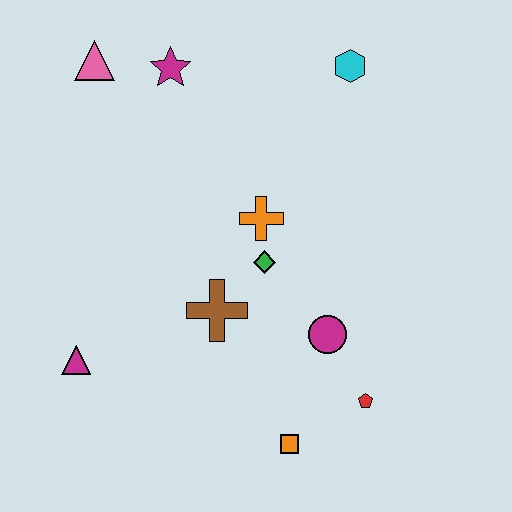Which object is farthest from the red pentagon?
The pink triangle is farthest from the red pentagon.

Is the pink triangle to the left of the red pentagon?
Yes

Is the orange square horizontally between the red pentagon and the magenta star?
Yes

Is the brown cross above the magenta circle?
Yes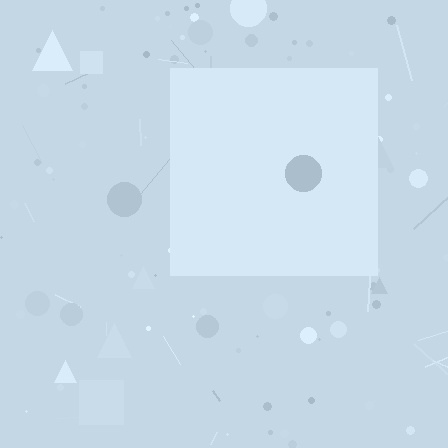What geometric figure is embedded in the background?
A square is embedded in the background.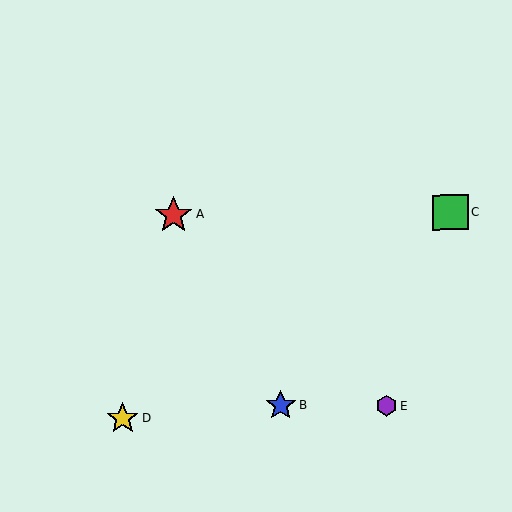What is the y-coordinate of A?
Object A is at y≈215.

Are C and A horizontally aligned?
Yes, both are at y≈212.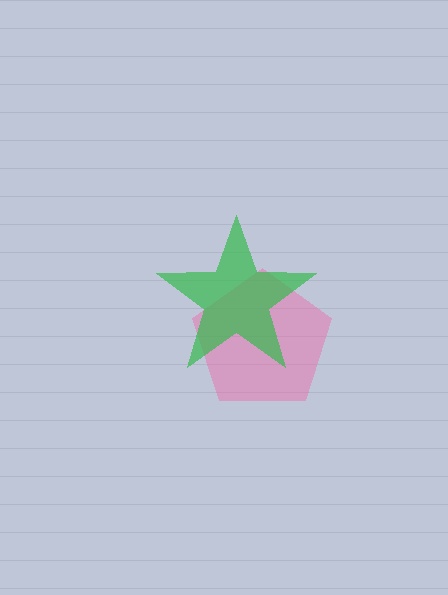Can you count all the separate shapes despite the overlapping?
Yes, there are 2 separate shapes.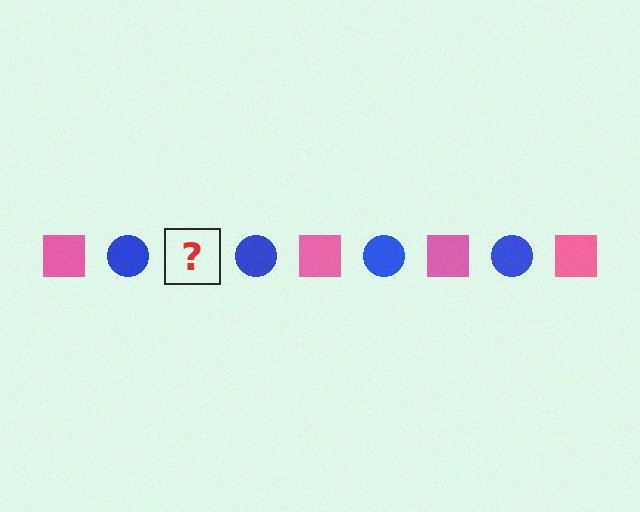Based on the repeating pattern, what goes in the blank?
The blank should be a pink square.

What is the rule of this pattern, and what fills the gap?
The rule is that the pattern alternates between pink square and blue circle. The gap should be filled with a pink square.